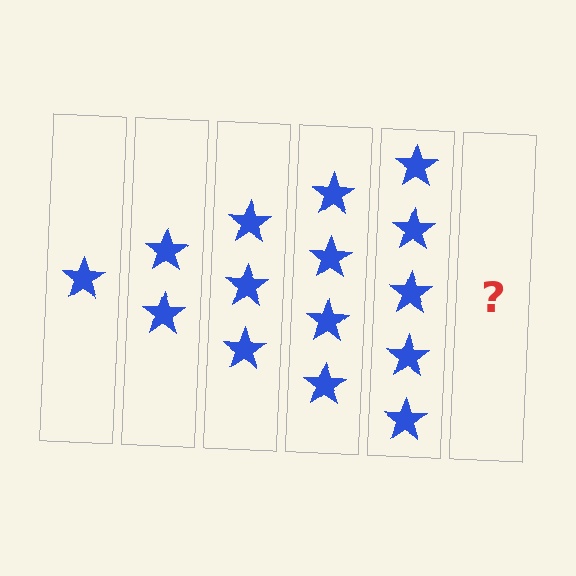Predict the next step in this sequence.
The next step is 6 stars.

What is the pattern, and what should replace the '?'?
The pattern is that each step adds one more star. The '?' should be 6 stars.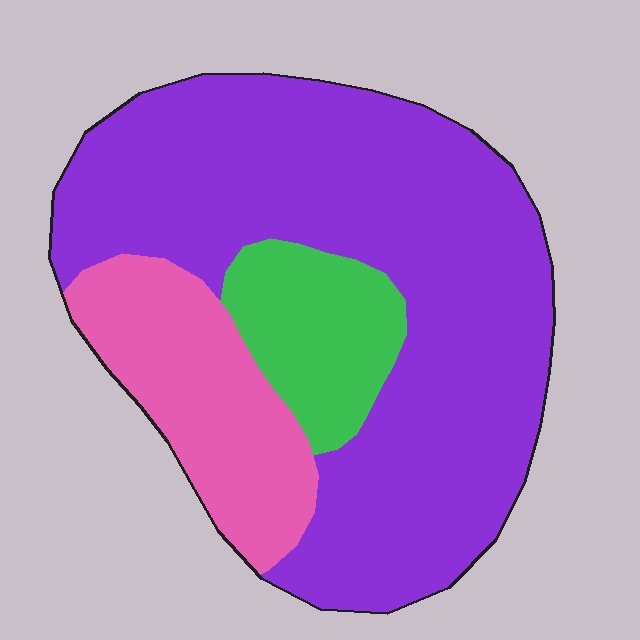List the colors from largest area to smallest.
From largest to smallest: purple, pink, green.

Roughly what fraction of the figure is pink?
Pink takes up about one fifth (1/5) of the figure.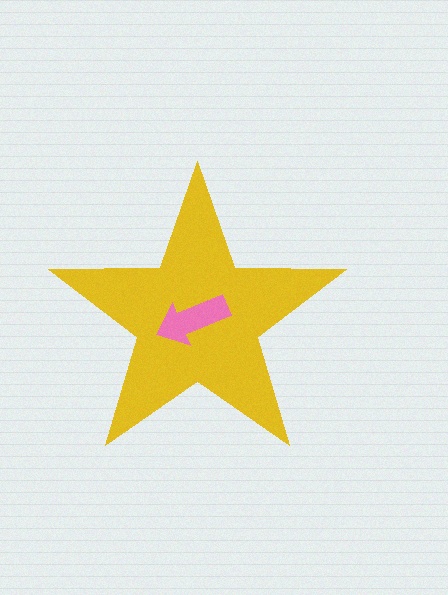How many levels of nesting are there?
2.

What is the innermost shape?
The pink arrow.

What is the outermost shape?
The yellow star.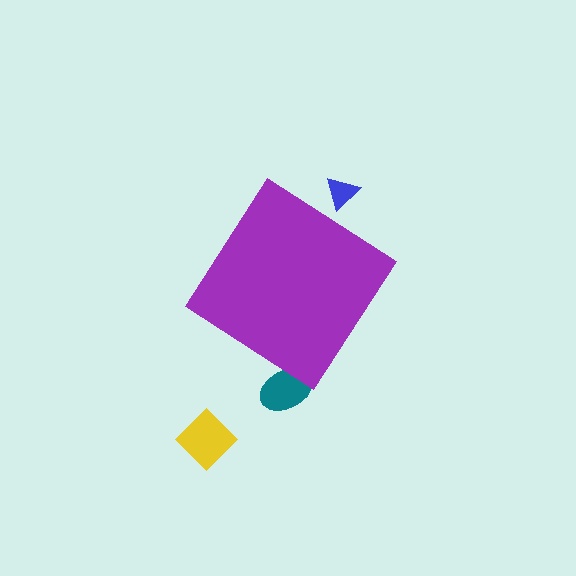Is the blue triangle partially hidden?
Yes, the blue triangle is partially hidden behind the purple diamond.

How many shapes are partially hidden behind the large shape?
2 shapes are partially hidden.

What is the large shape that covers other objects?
A purple diamond.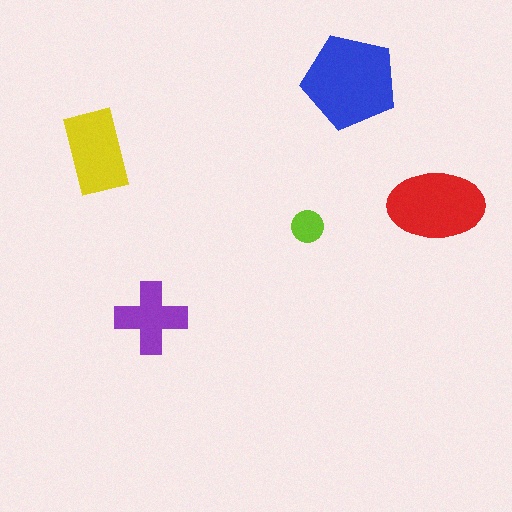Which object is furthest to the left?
The yellow rectangle is leftmost.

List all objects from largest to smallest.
The blue pentagon, the red ellipse, the yellow rectangle, the purple cross, the lime circle.